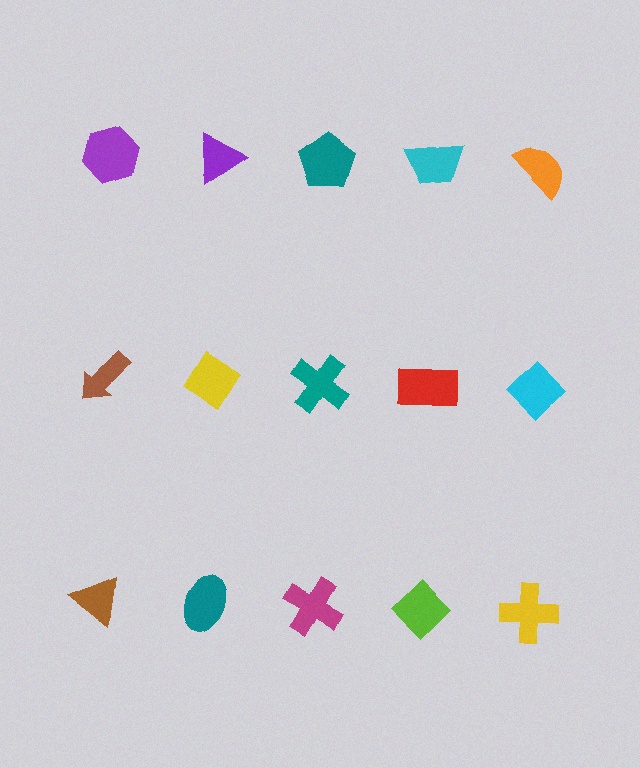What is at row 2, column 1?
A brown arrow.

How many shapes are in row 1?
5 shapes.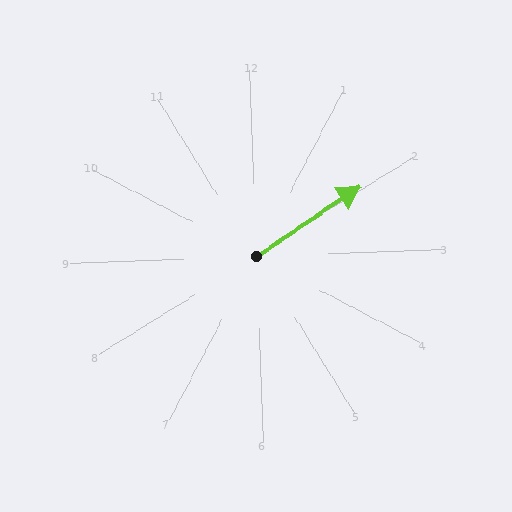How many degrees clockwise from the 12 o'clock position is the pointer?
Approximately 58 degrees.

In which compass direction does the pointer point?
Northeast.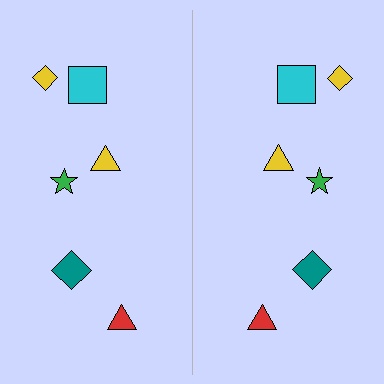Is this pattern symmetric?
Yes, this pattern has bilateral (reflection) symmetry.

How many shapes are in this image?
There are 12 shapes in this image.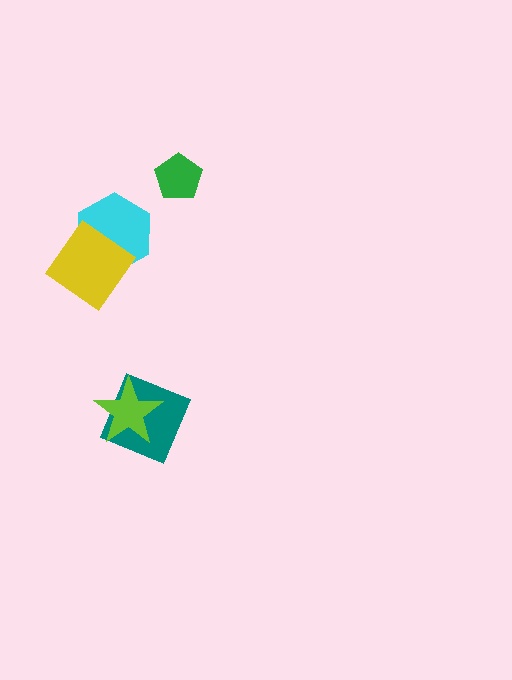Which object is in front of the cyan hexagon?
The yellow diamond is in front of the cyan hexagon.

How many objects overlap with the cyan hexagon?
1 object overlaps with the cyan hexagon.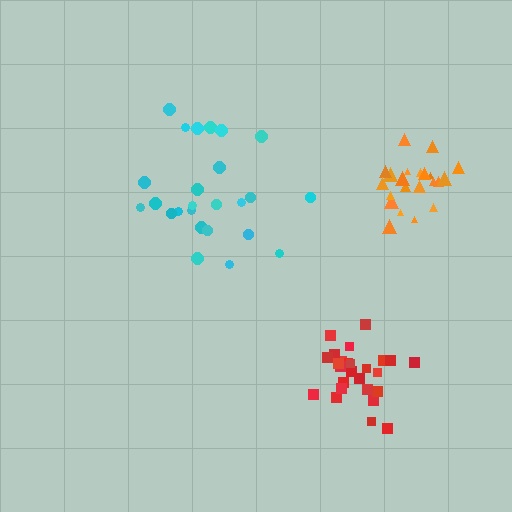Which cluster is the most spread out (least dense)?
Cyan.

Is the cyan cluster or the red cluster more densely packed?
Red.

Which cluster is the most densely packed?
Red.